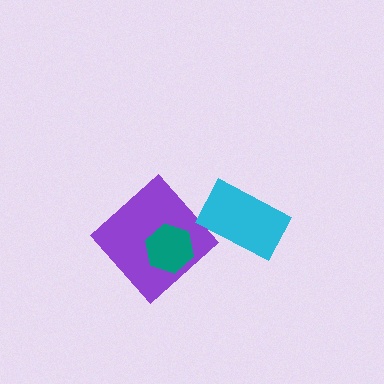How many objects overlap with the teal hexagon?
1 object overlaps with the teal hexagon.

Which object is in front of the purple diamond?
The teal hexagon is in front of the purple diamond.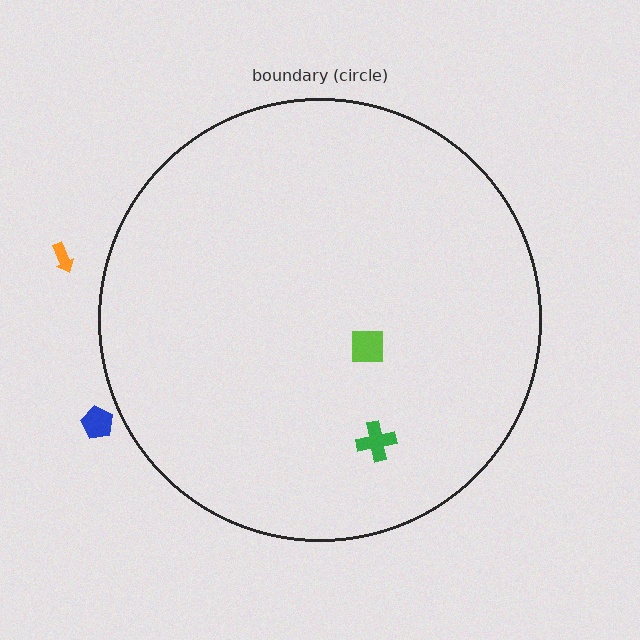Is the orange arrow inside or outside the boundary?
Outside.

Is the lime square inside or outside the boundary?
Inside.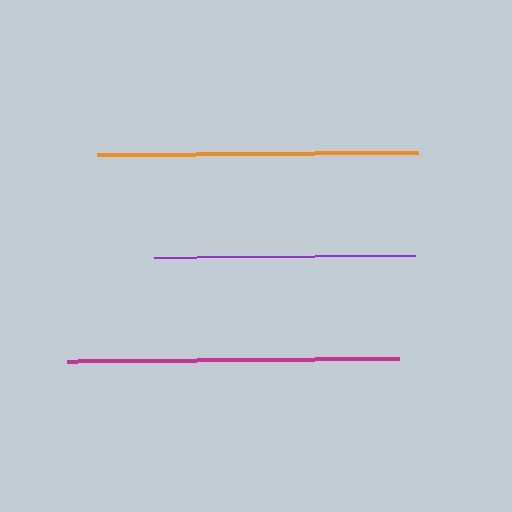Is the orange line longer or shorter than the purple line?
The orange line is longer than the purple line.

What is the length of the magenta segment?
The magenta segment is approximately 332 pixels long.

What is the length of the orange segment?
The orange segment is approximately 321 pixels long.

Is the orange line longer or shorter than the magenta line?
The magenta line is longer than the orange line.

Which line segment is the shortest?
The purple line is the shortest at approximately 261 pixels.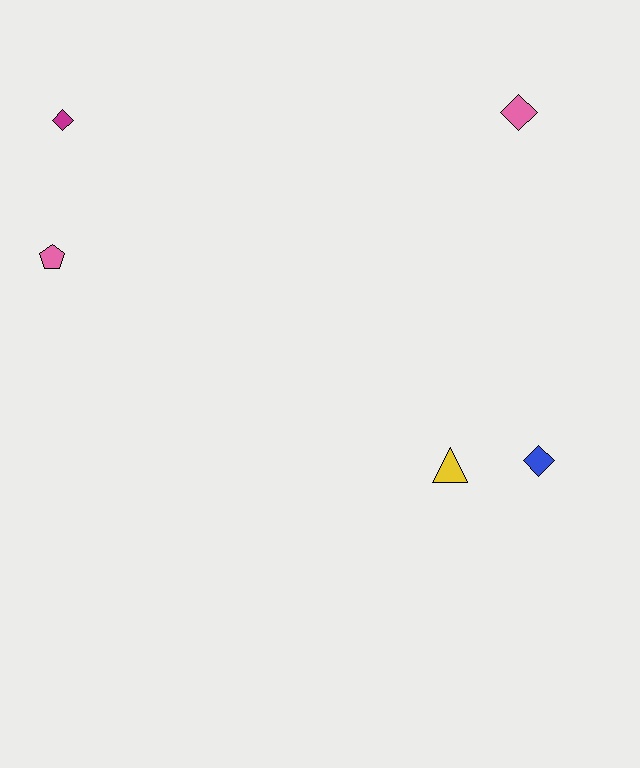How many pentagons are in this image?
There is 1 pentagon.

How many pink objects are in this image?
There are 2 pink objects.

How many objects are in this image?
There are 5 objects.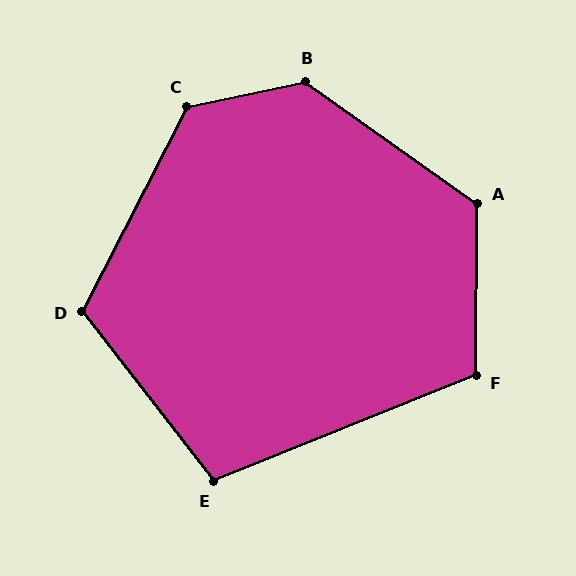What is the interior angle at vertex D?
Approximately 115 degrees (obtuse).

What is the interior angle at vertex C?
Approximately 129 degrees (obtuse).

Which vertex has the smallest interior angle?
E, at approximately 106 degrees.